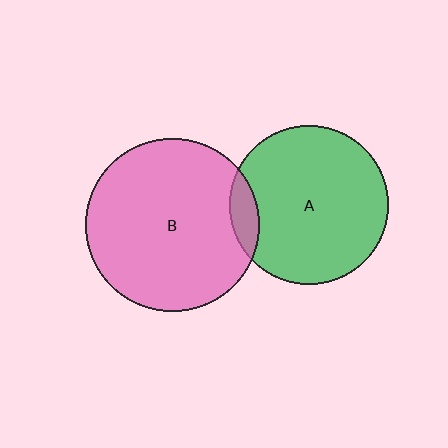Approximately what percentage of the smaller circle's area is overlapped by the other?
Approximately 10%.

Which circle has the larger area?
Circle B (pink).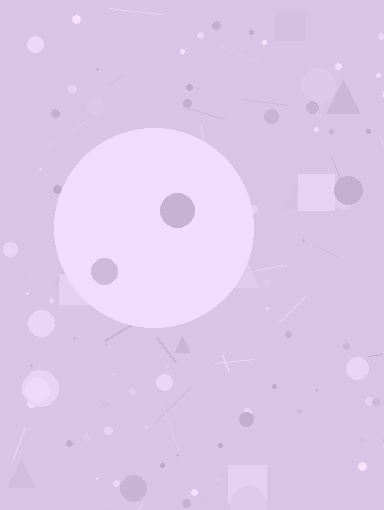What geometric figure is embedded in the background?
A circle is embedded in the background.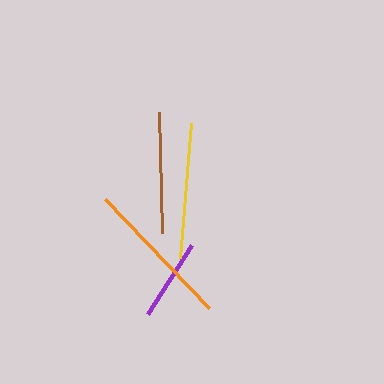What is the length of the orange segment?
The orange segment is approximately 151 pixels long.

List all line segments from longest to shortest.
From longest to shortest: orange, yellow, brown, purple.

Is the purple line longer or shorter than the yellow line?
The yellow line is longer than the purple line.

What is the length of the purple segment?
The purple segment is approximately 82 pixels long.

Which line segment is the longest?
The orange line is the longest at approximately 151 pixels.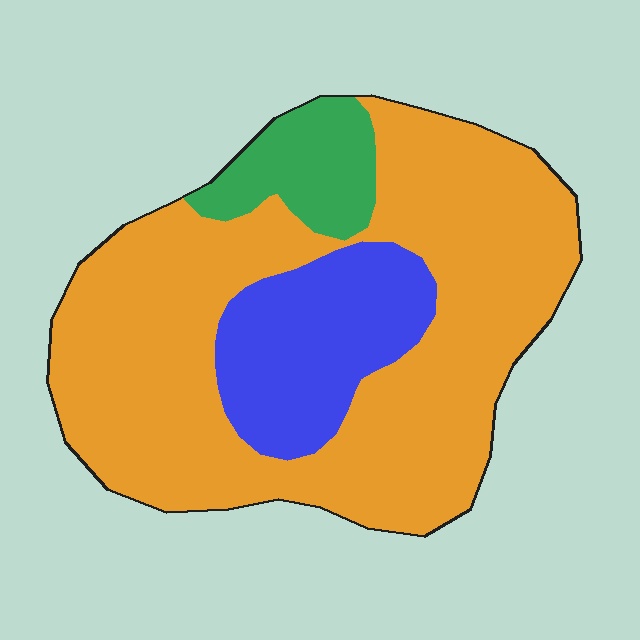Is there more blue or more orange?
Orange.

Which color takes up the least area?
Green, at roughly 10%.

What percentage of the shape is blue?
Blue takes up about one fifth (1/5) of the shape.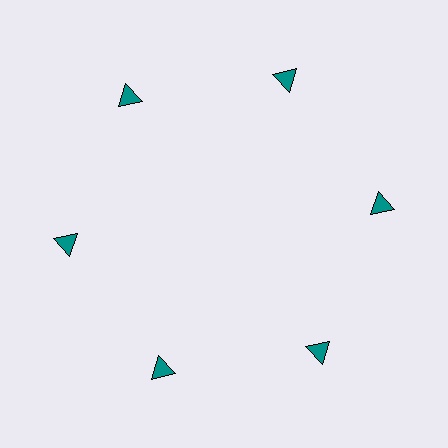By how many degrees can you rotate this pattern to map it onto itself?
The pattern maps onto itself every 60 degrees of rotation.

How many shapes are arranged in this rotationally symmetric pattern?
There are 6 shapes, arranged in 6 groups of 1.